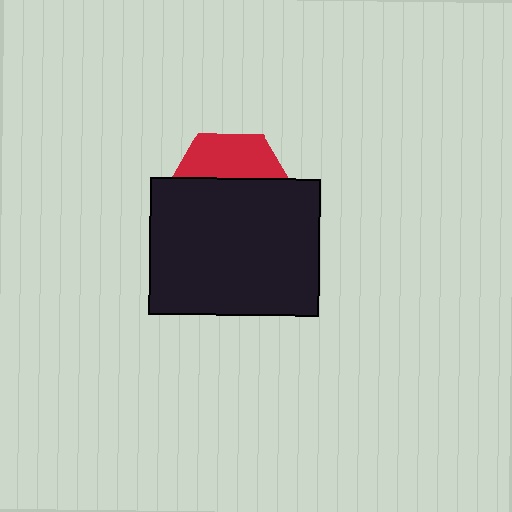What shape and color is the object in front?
The object in front is a black rectangle.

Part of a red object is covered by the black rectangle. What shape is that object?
It is a hexagon.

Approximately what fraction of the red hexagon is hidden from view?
Roughly 65% of the red hexagon is hidden behind the black rectangle.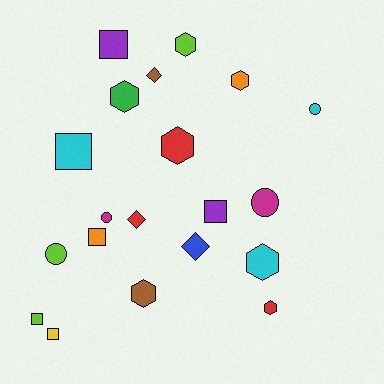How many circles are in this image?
There are 4 circles.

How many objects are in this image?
There are 20 objects.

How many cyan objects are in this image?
There are 3 cyan objects.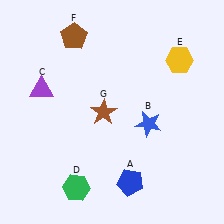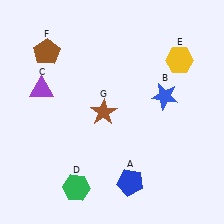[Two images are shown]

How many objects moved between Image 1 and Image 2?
2 objects moved between the two images.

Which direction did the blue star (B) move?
The blue star (B) moved up.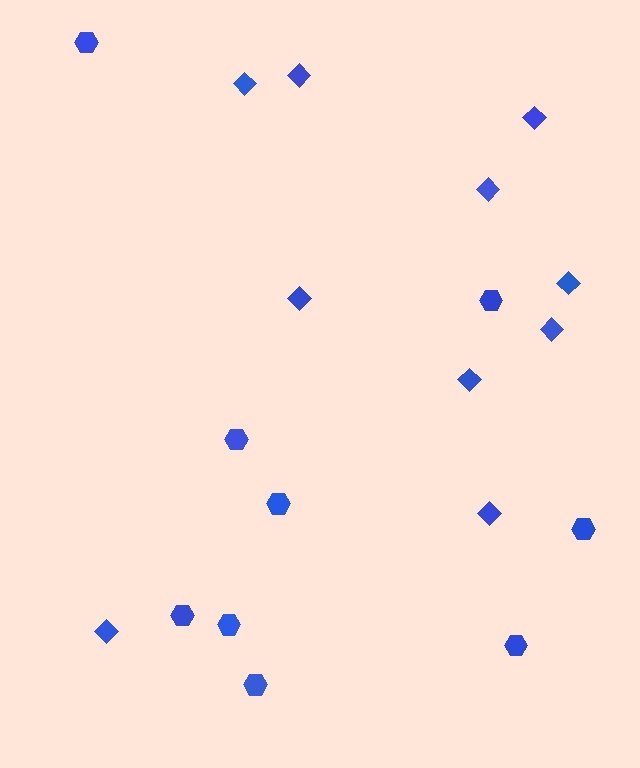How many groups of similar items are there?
There are 2 groups: one group of diamonds (10) and one group of hexagons (9).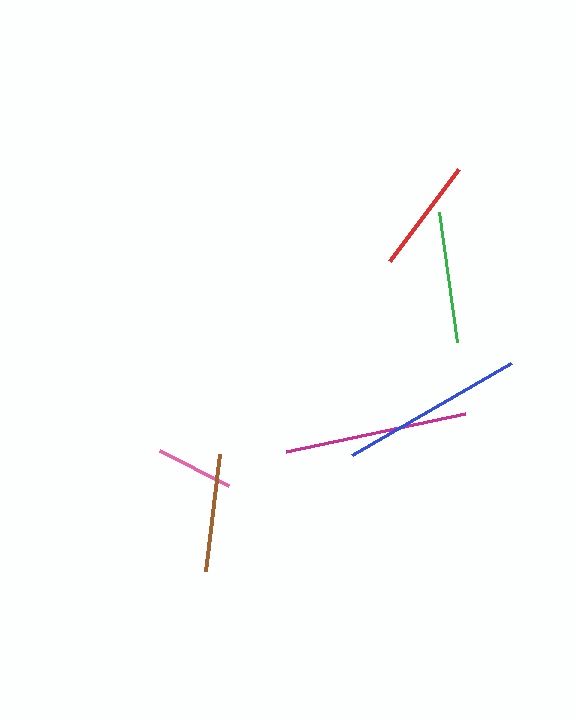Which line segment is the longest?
The blue line is the longest at approximately 184 pixels.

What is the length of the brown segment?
The brown segment is approximately 118 pixels long.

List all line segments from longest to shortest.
From longest to shortest: blue, magenta, green, brown, red, pink.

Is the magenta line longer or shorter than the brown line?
The magenta line is longer than the brown line.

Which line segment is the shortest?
The pink line is the shortest at approximately 77 pixels.